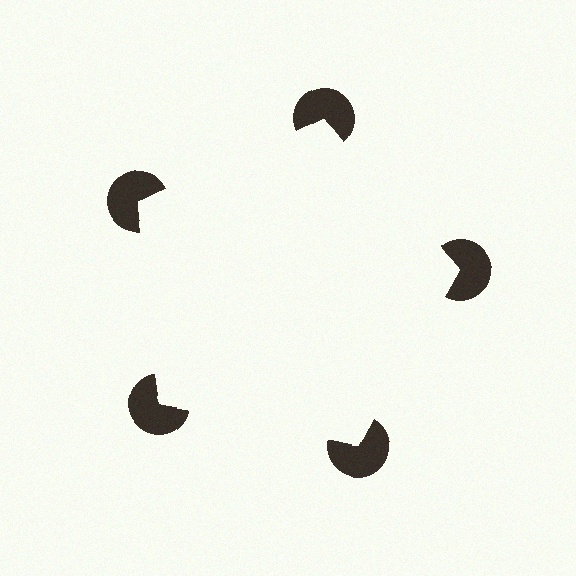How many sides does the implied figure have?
5 sides.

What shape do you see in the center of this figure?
An illusory pentagon — its edges are inferred from the aligned wedge cuts in the pac-man discs, not physically drawn.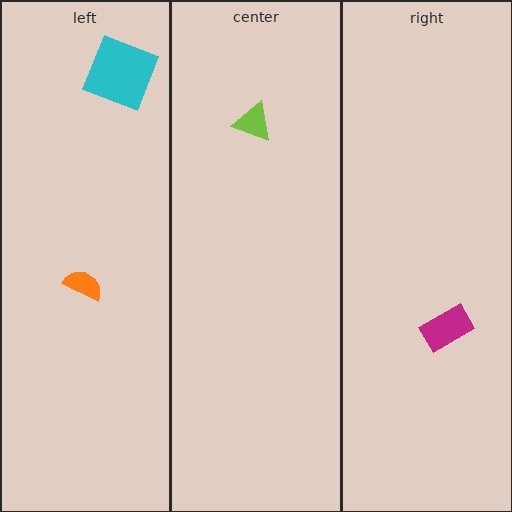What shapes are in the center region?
The lime triangle.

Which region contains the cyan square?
The left region.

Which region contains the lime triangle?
The center region.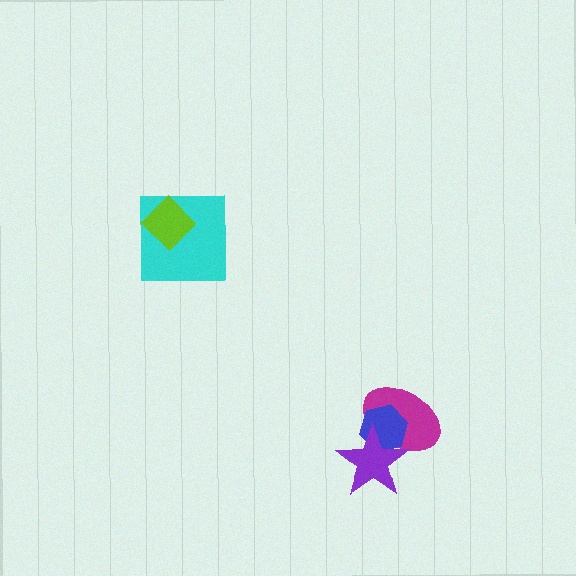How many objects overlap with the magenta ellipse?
2 objects overlap with the magenta ellipse.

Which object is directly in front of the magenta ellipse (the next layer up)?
The blue hexagon is directly in front of the magenta ellipse.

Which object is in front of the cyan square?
The lime diamond is in front of the cyan square.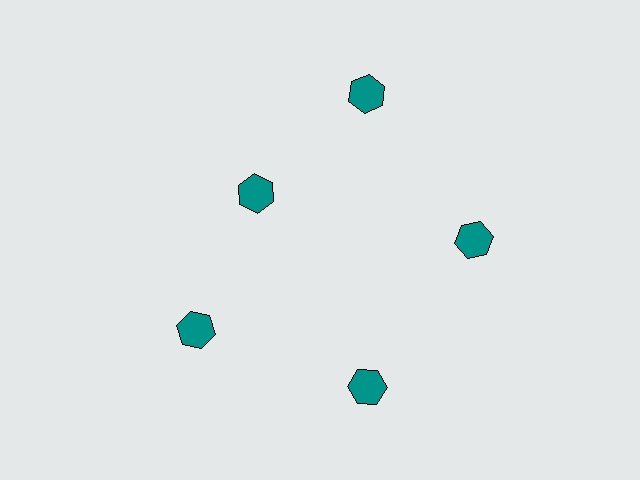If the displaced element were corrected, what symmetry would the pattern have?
It would have 5-fold rotational symmetry — the pattern would map onto itself every 72 degrees.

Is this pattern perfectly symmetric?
No. The 5 teal hexagons are arranged in a ring, but one element near the 10 o'clock position is pulled inward toward the center, breaking the 5-fold rotational symmetry.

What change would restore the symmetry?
The symmetry would be restored by moving it outward, back onto the ring so that all 5 hexagons sit at equal angles and equal distance from the center.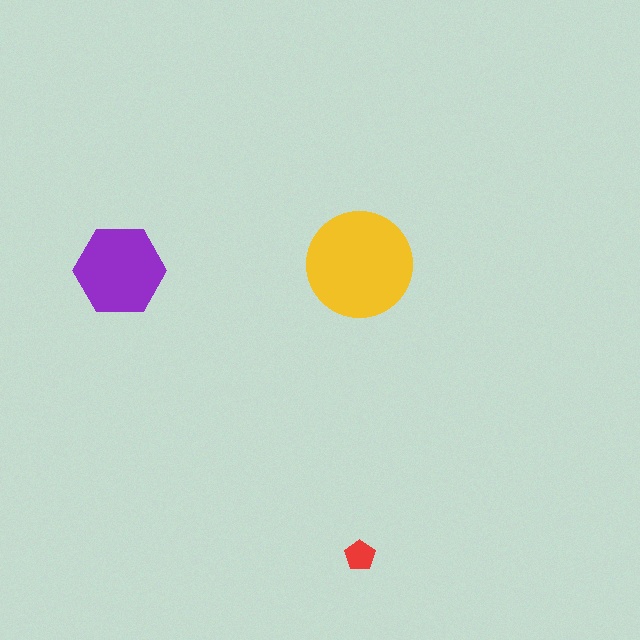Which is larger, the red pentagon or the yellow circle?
The yellow circle.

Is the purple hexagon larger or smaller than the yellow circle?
Smaller.